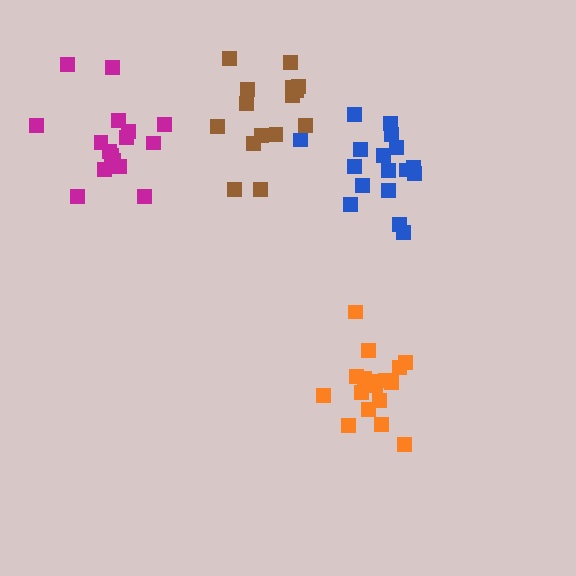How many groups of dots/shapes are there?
There are 4 groups.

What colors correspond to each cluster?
The clusters are colored: orange, blue, brown, magenta.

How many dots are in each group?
Group 1: 19 dots, Group 2: 17 dots, Group 3: 16 dots, Group 4: 16 dots (68 total).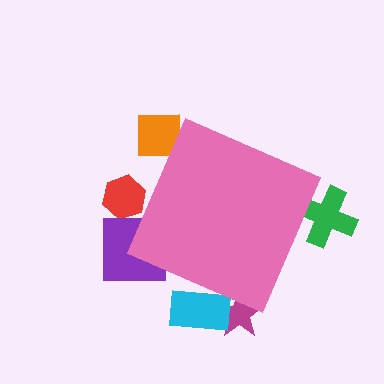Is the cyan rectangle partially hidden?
Yes, the cyan rectangle is partially hidden behind the pink diamond.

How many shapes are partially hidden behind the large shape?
6 shapes are partially hidden.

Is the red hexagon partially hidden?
Yes, the red hexagon is partially hidden behind the pink diamond.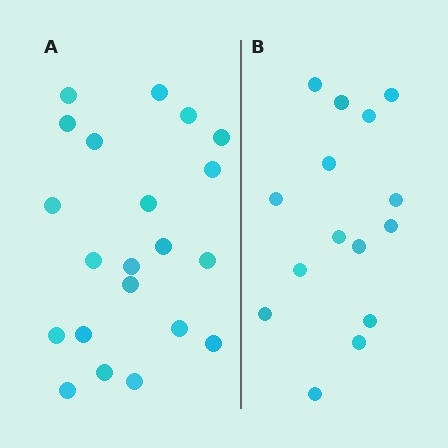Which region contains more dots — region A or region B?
Region A (the left region) has more dots.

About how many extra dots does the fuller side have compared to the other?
Region A has about 6 more dots than region B.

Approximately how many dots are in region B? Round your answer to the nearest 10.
About 20 dots. (The exact count is 15, which rounds to 20.)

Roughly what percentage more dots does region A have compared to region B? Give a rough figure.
About 40% more.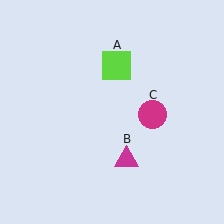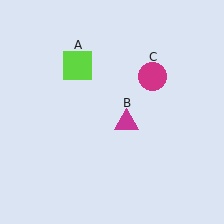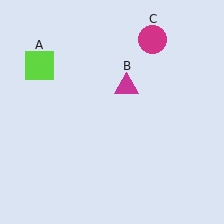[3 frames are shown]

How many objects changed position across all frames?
3 objects changed position: lime square (object A), magenta triangle (object B), magenta circle (object C).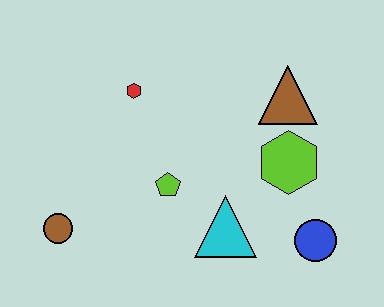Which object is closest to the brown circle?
The lime pentagon is closest to the brown circle.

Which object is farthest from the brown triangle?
The brown circle is farthest from the brown triangle.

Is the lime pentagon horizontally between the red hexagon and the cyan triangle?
Yes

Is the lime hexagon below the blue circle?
No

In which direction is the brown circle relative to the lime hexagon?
The brown circle is to the left of the lime hexagon.